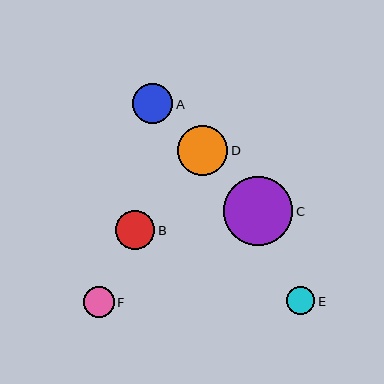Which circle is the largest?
Circle C is the largest with a size of approximately 69 pixels.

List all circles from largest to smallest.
From largest to smallest: C, D, A, B, F, E.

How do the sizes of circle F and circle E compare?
Circle F and circle E are approximately the same size.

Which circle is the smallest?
Circle E is the smallest with a size of approximately 28 pixels.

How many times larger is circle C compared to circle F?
Circle C is approximately 2.2 times the size of circle F.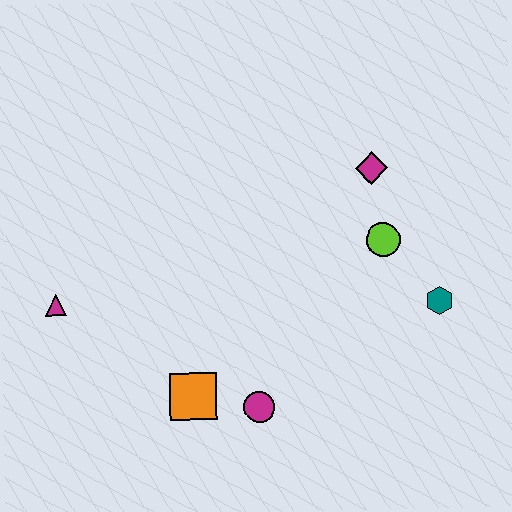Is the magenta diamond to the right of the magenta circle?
Yes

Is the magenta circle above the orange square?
No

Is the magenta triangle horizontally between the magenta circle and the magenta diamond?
No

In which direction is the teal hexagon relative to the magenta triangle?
The teal hexagon is to the right of the magenta triangle.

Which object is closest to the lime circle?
The magenta diamond is closest to the lime circle.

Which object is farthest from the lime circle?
The magenta triangle is farthest from the lime circle.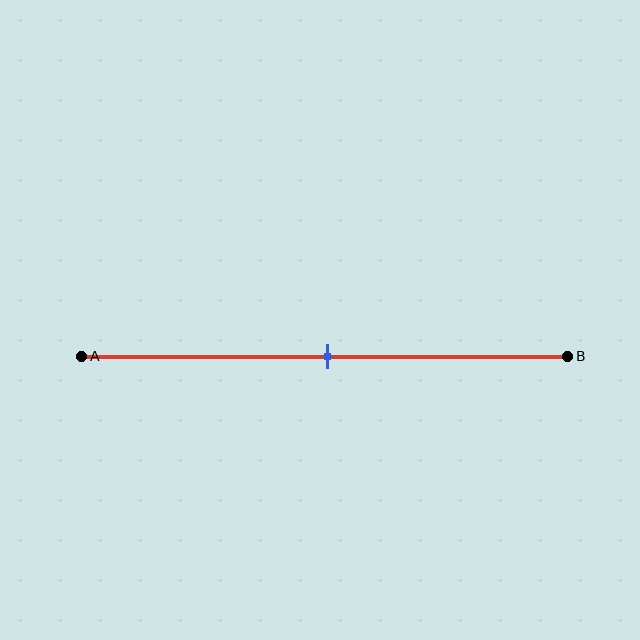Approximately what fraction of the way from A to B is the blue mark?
The blue mark is approximately 50% of the way from A to B.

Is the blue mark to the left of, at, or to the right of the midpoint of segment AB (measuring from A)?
The blue mark is approximately at the midpoint of segment AB.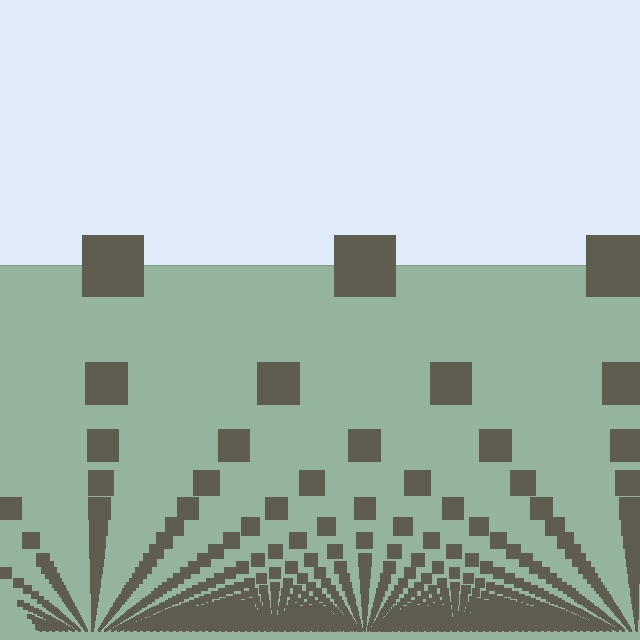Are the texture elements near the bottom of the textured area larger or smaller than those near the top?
Smaller. The gradient is inverted — elements near the bottom are smaller and denser.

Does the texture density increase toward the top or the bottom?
Density increases toward the bottom.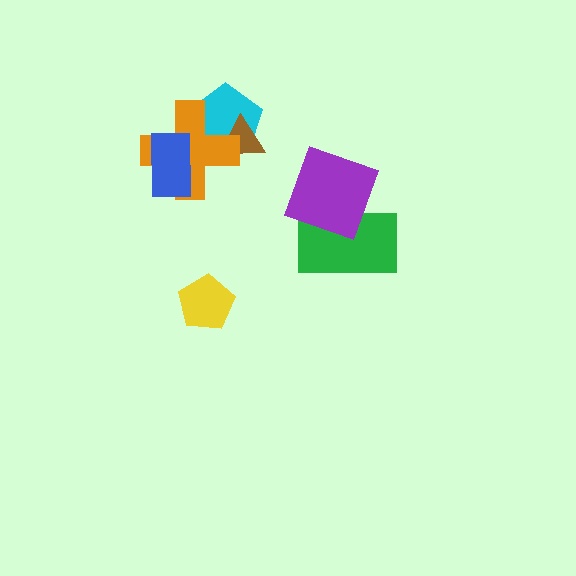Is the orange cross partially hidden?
Yes, it is partially covered by another shape.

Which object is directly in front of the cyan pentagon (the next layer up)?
The brown triangle is directly in front of the cyan pentagon.